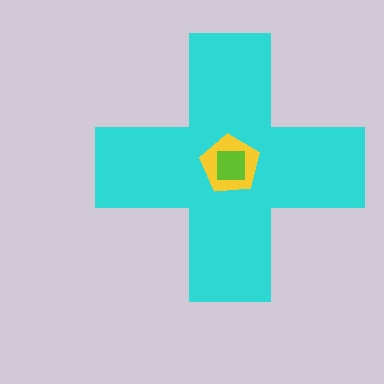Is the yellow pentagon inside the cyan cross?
Yes.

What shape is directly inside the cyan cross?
The yellow pentagon.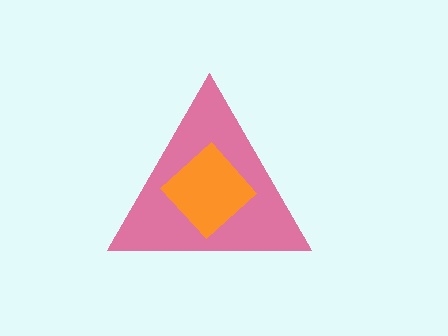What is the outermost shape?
The pink triangle.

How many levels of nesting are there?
2.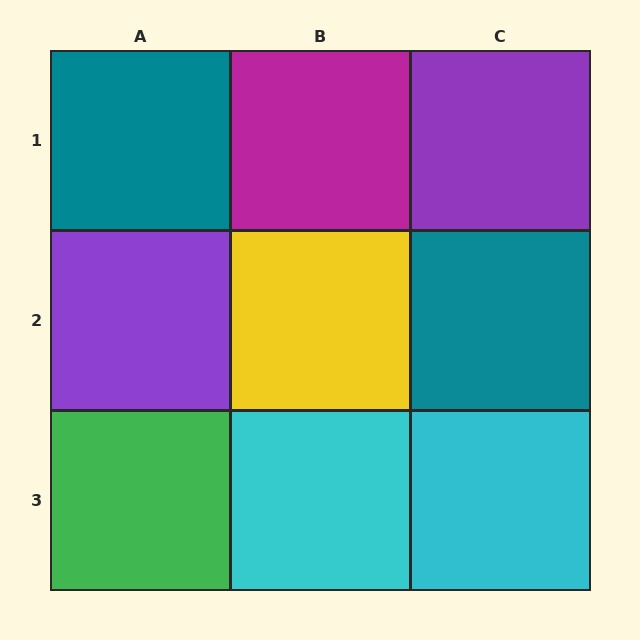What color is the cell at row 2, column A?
Purple.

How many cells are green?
1 cell is green.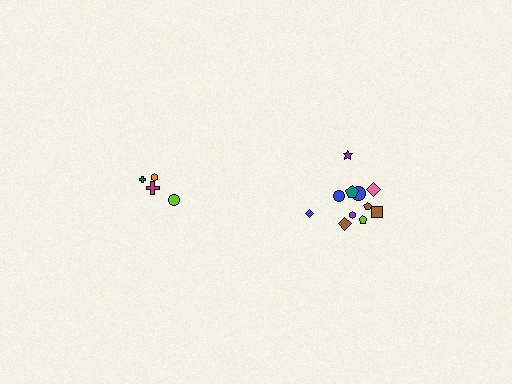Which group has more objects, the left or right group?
The right group.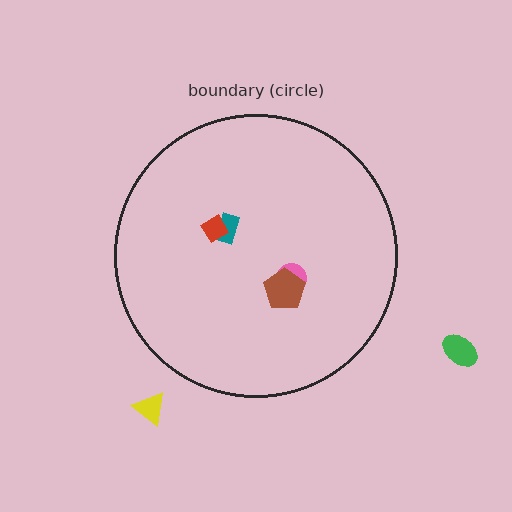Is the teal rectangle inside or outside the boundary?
Inside.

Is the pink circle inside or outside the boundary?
Inside.